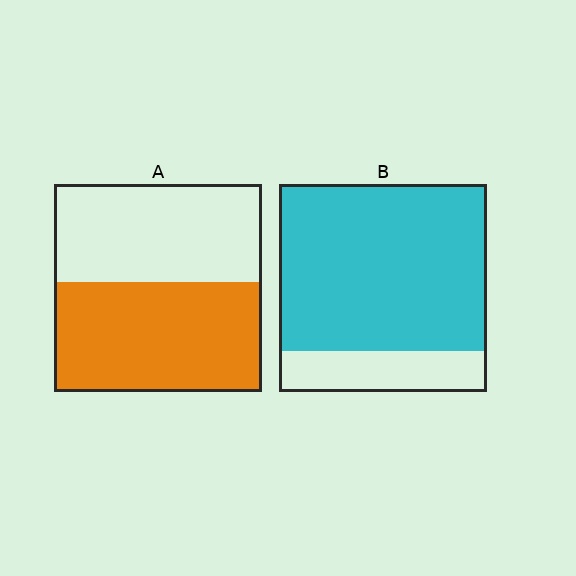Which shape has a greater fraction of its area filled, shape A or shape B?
Shape B.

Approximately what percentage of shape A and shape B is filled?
A is approximately 55% and B is approximately 80%.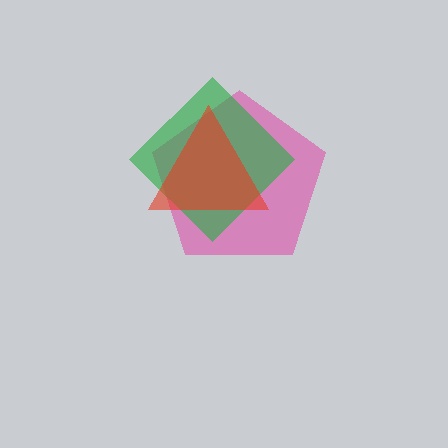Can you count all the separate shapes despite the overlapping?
Yes, there are 3 separate shapes.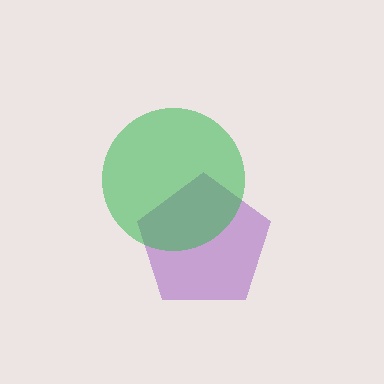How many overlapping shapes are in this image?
There are 2 overlapping shapes in the image.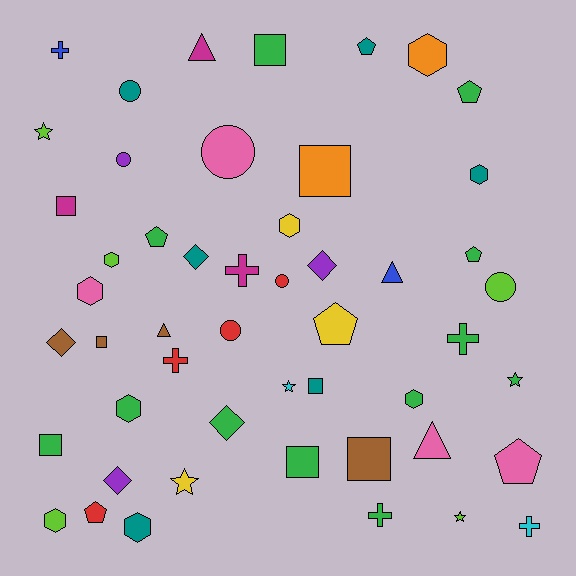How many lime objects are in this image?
There are 5 lime objects.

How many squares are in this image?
There are 8 squares.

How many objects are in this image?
There are 50 objects.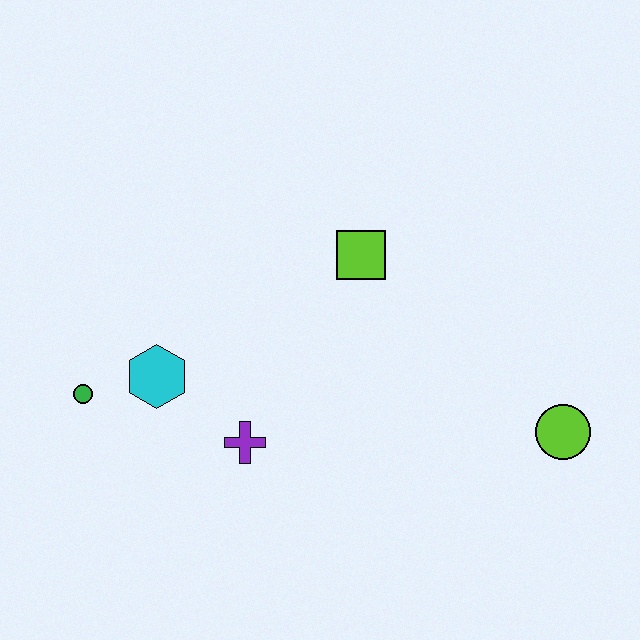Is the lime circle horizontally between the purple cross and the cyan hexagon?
No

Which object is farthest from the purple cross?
The lime circle is farthest from the purple cross.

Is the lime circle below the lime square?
Yes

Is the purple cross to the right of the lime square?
No